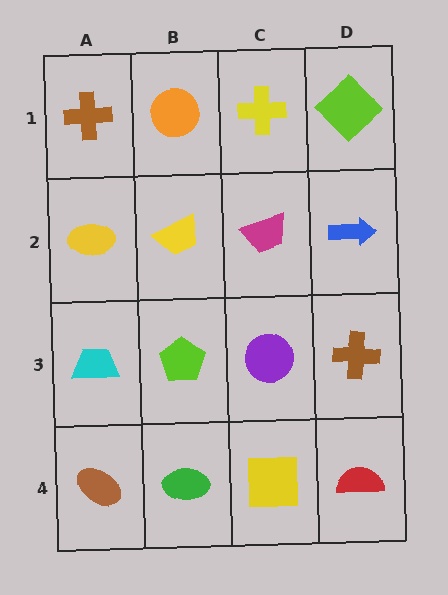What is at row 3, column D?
A brown cross.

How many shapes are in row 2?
4 shapes.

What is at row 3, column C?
A purple circle.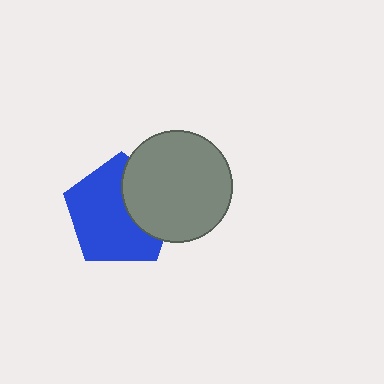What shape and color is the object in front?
The object in front is a gray circle.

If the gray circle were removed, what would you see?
You would see the complete blue pentagon.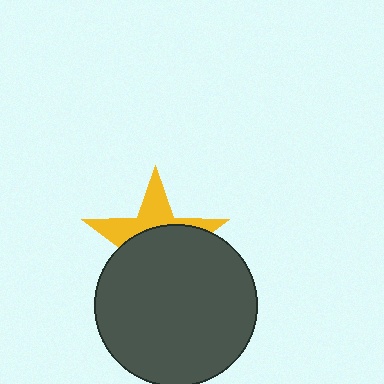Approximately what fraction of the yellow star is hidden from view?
Roughly 62% of the yellow star is hidden behind the dark gray circle.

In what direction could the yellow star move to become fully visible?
The yellow star could move up. That would shift it out from behind the dark gray circle entirely.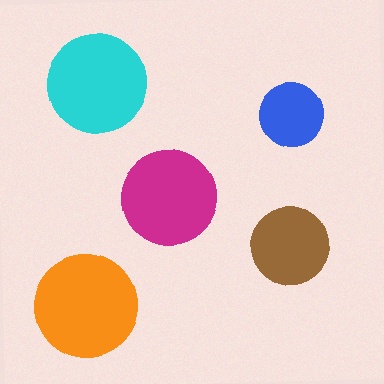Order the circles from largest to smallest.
the orange one, the cyan one, the magenta one, the brown one, the blue one.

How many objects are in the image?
There are 5 objects in the image.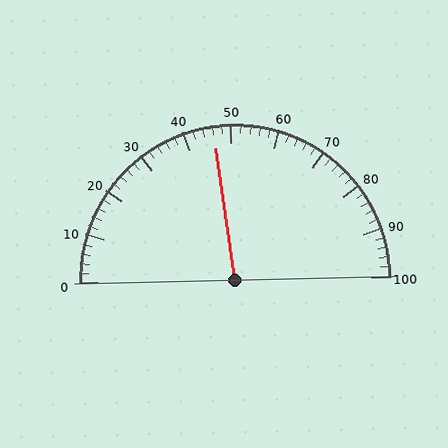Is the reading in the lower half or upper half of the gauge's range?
The reading is in the lower half of the range (0 to 100).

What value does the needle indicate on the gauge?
The needle indicates approximately 46.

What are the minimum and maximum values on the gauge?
The gauge ranges from 0 to 100.